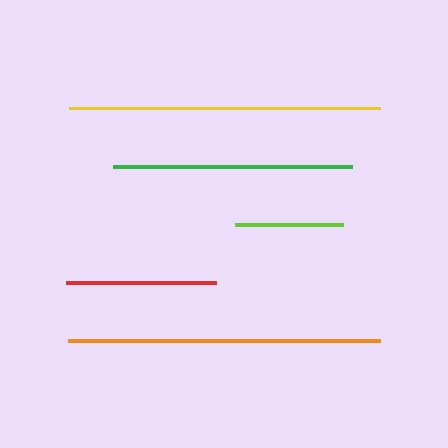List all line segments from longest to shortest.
From longest to shortest: orange, yellow, green, red, lime.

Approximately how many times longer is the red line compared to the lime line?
The red line is approximately 1.4 times the length of the lime line.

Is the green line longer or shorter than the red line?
The green line is longer than the red line.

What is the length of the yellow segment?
The yellow segment is approximately 311 pixels long.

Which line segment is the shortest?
The lime line is the shortest at approximately 108 pixels.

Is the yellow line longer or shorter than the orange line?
The orange line is longer than the yellow line.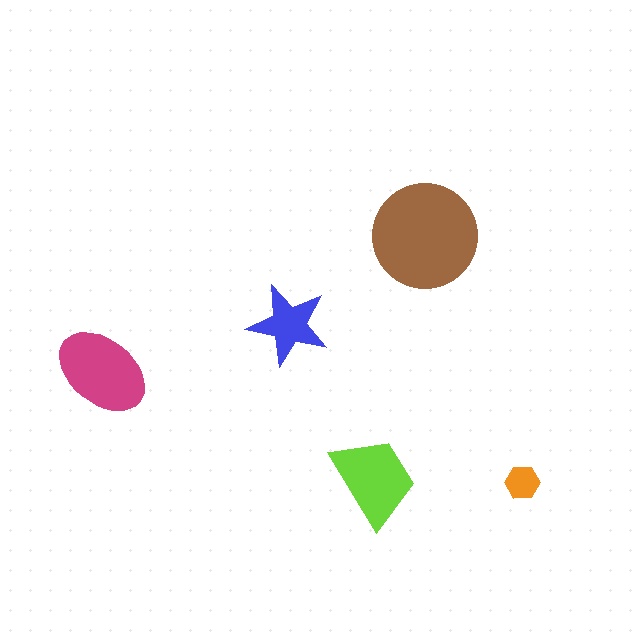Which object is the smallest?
The orange hexagon.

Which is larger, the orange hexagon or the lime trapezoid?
The lime trapezoid.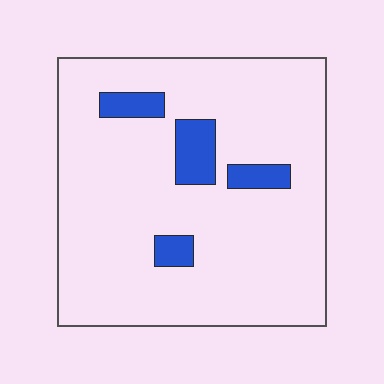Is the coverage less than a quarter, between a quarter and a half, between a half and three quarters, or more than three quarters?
Less than a quarter.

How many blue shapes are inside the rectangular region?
4.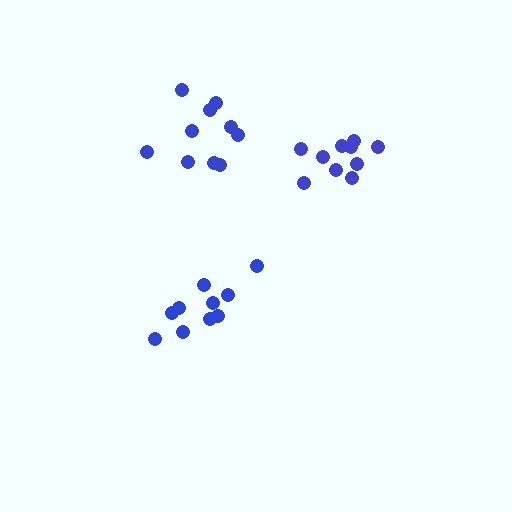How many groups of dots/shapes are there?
There are 3 groups.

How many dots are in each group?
Group 1: 10 dots, Group 2: 10 dots, Group 3: 10 dots (30 total).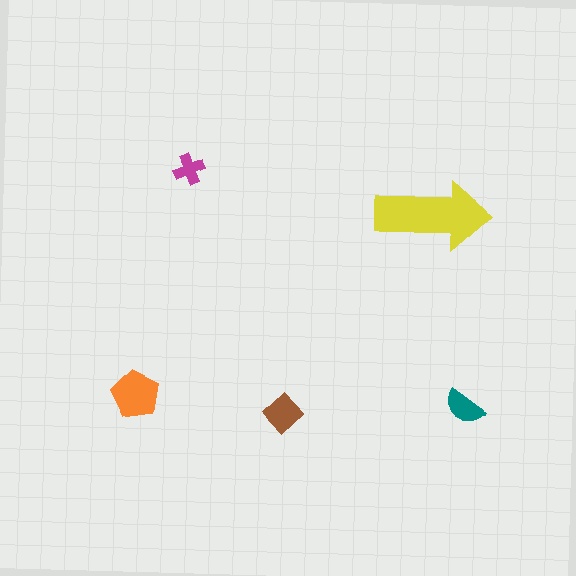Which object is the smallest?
The magenta cross.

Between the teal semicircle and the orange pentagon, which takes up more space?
The orange pentagon.